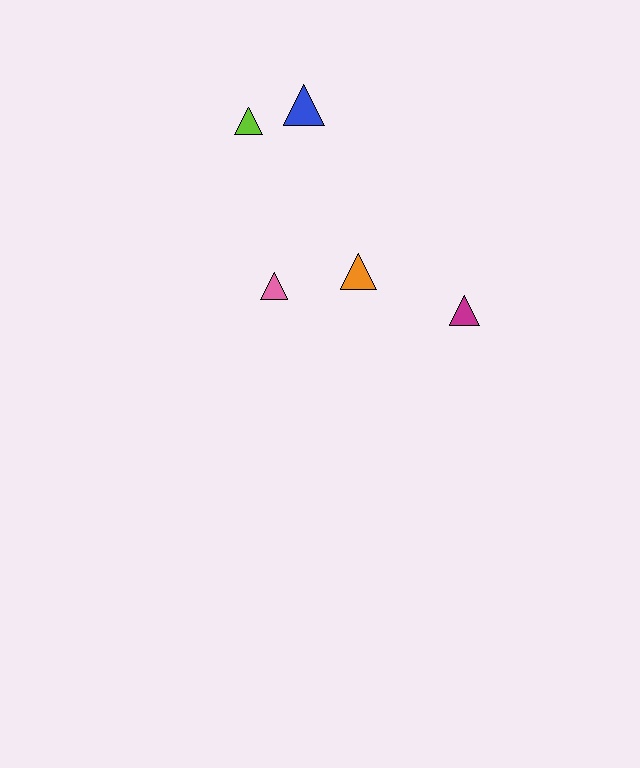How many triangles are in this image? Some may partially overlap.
There are 5 triangles.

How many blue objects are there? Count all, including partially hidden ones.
There is 1 blue object.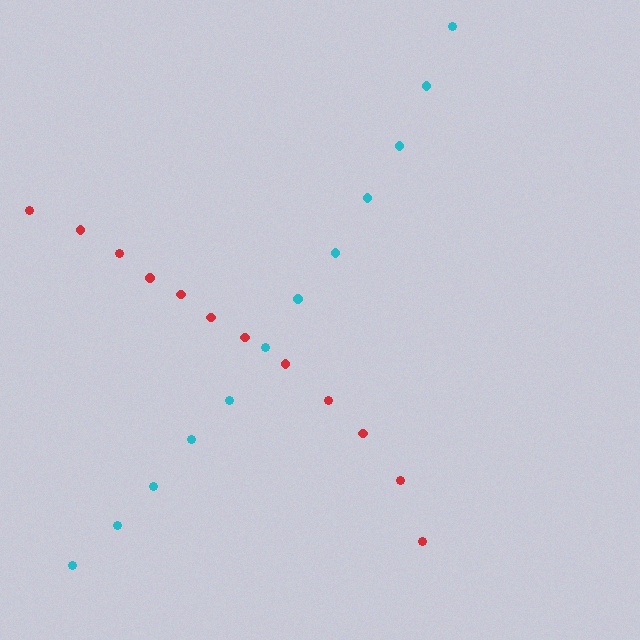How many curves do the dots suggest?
There are 2 distinct paths.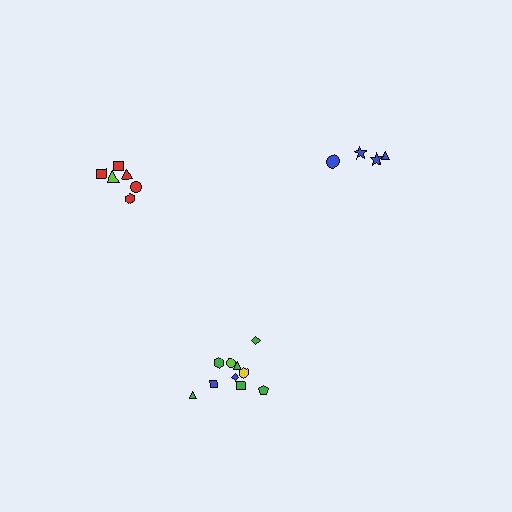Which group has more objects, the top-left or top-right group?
The top-left group.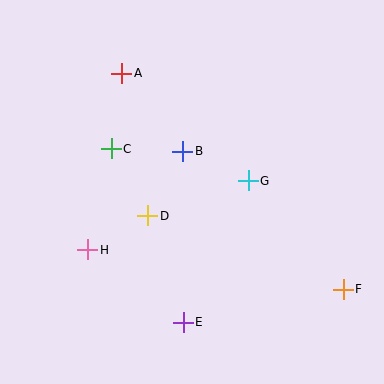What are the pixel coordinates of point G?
Point G is at (248, 181).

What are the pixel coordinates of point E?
Point E is at (183, 322).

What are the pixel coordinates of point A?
Point A is at (122, 73).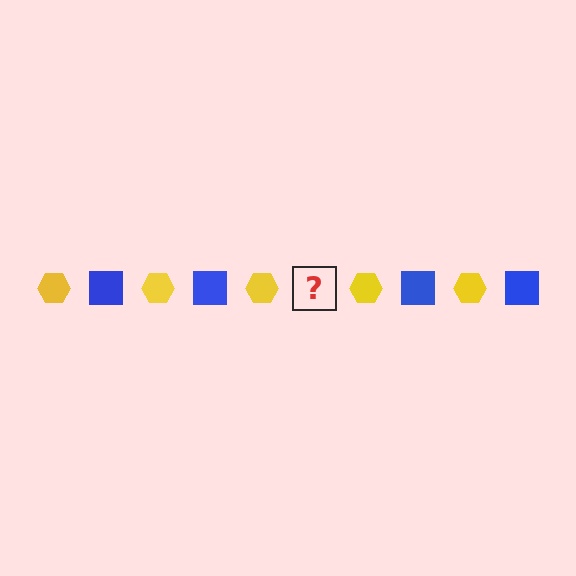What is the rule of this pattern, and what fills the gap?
The rule is that the pattern alternates between yellow hexagon and blue square. The gap should be filled with a blue square.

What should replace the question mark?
The question mark should be replaced with a blue square.